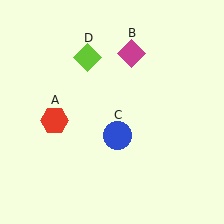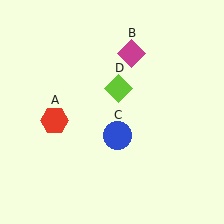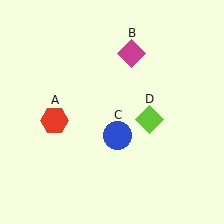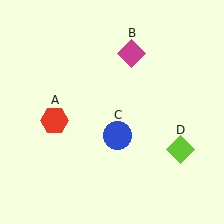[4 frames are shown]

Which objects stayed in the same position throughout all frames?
Red hexagon (object A) and magenta diamond (object B) and blue circle (object C) remained stationary.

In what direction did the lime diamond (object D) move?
The lime diamond (object D) moved down and to the right.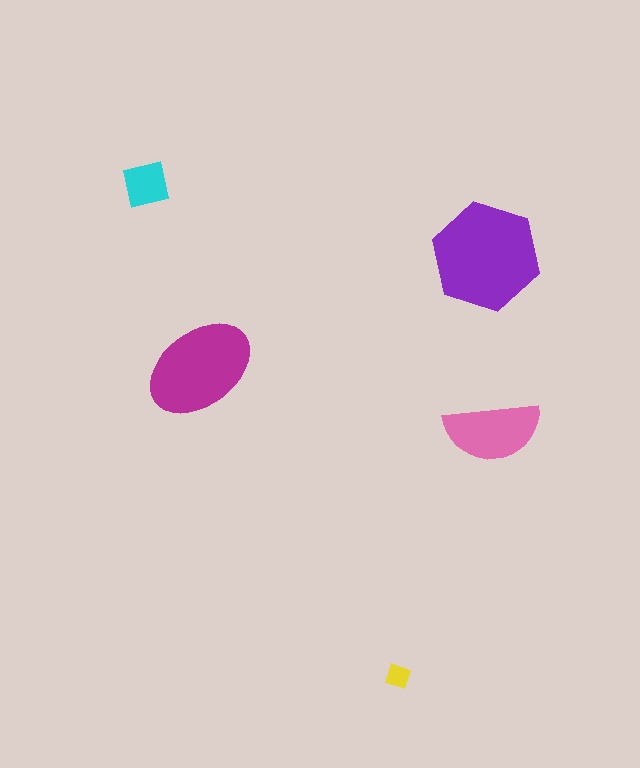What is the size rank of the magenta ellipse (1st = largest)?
2nd.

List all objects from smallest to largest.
The yellow diamond, the cyan square, the pink semicircle, the magenta ellipse, the purple hexagon.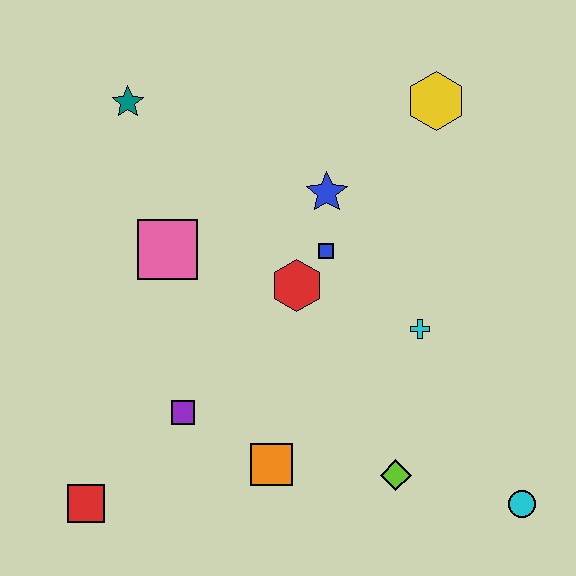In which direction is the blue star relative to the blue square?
The blue star is above the blue square.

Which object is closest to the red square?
The purple square is closest to the red square.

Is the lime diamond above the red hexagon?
No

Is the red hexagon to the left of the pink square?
No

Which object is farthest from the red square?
The yellow hexagon is farthest from the red square.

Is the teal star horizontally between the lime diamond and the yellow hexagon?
No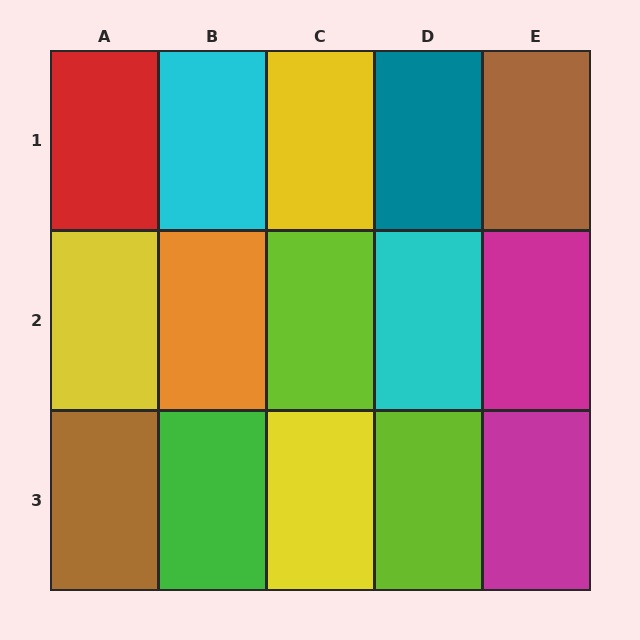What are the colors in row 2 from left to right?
Yellow, orange, lime, cyan, magenta.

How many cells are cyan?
2 cells are cyan.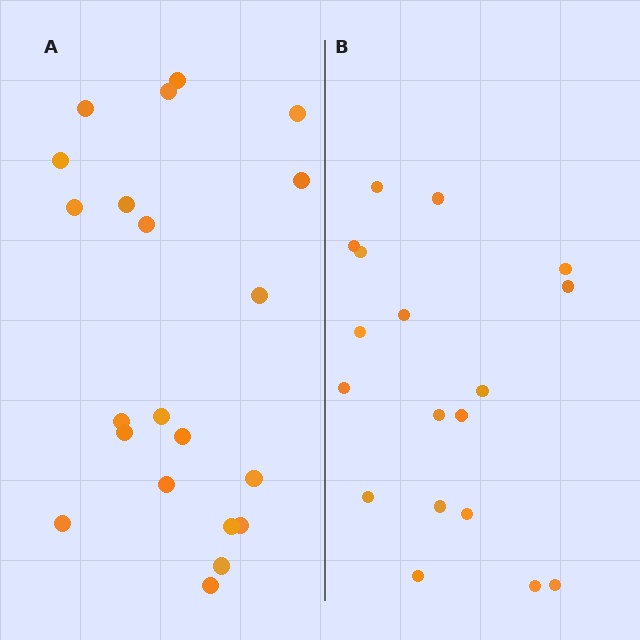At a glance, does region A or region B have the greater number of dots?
Region A (the left region) has more dots.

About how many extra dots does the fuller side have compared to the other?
Region A has just a few more — roughly 2 or 3 more dots than region B.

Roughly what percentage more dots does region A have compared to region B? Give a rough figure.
About 15% more.